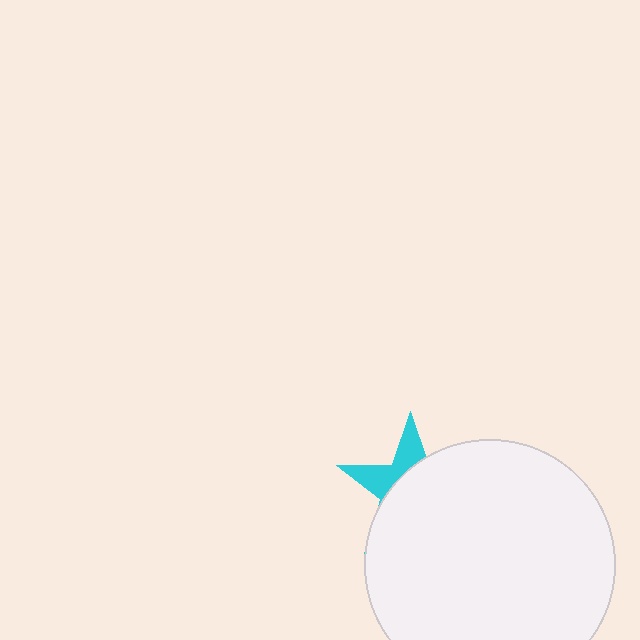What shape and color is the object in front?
The object in front is a white circle.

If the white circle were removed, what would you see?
You would see the complete cyan star.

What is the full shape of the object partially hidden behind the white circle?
The partially hidden object is a cyan star.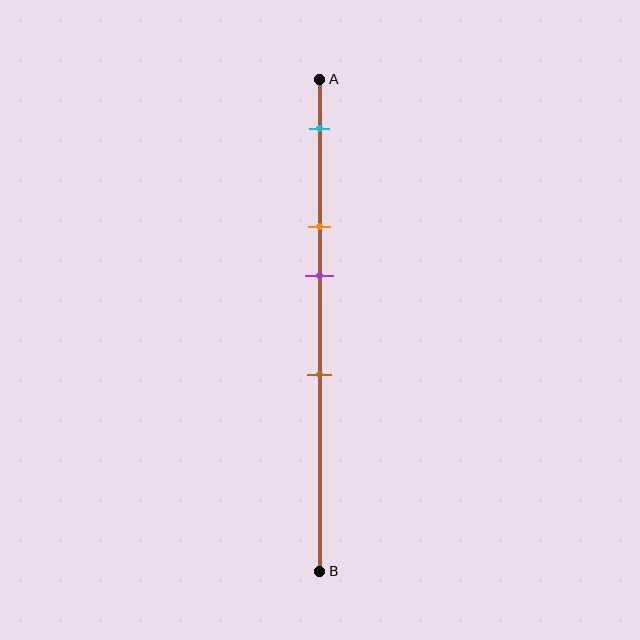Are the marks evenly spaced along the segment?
No, the marks are not evenly spaced.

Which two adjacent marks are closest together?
The orange and purple marks are the closest adjacent pair.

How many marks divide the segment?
There are 4 marks dividing the segment.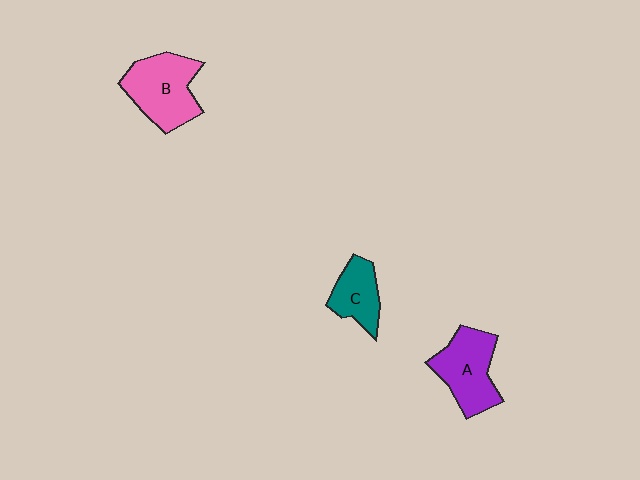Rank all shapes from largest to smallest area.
From largest to smallest: B (pink), A (purple), C (teal).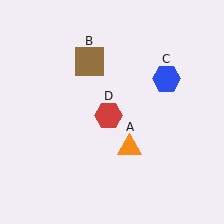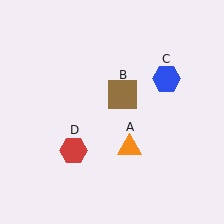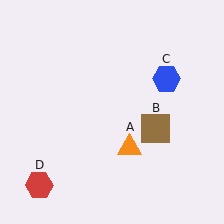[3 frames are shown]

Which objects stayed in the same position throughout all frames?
Orange triangle (object A) and blue hexagon (object C) remained stationary.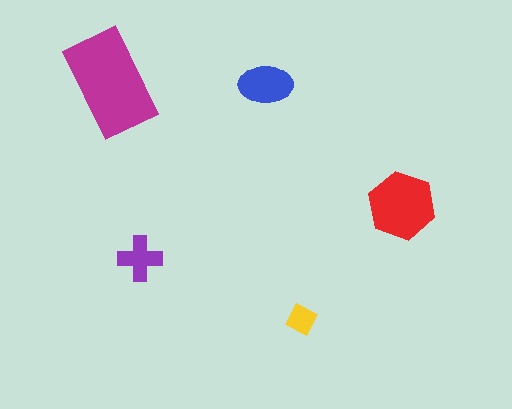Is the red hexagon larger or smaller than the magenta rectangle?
Smaller.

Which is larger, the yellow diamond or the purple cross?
The purple cross.